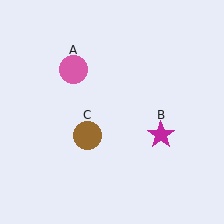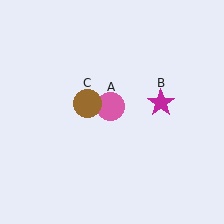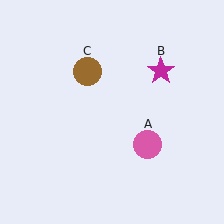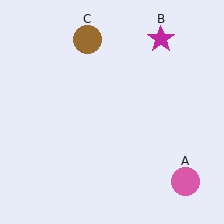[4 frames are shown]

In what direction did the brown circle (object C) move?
The brown circle (object C) moved up.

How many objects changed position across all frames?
3 objects changed position: pink circle (object A), magenta star (object B), brown circle (object C).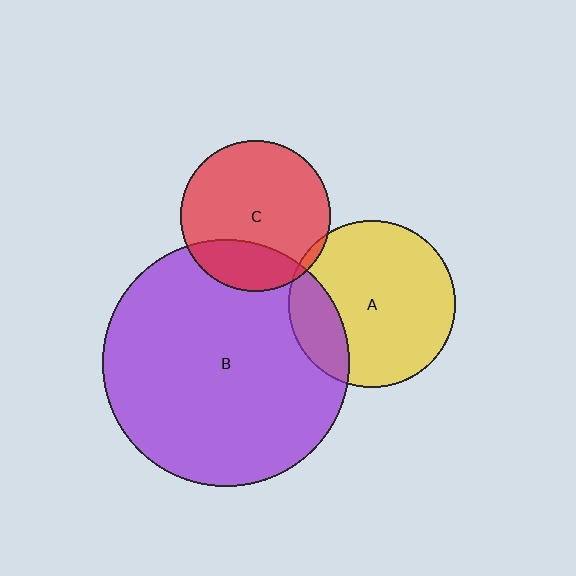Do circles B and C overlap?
Yes.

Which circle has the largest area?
Circle B (purple).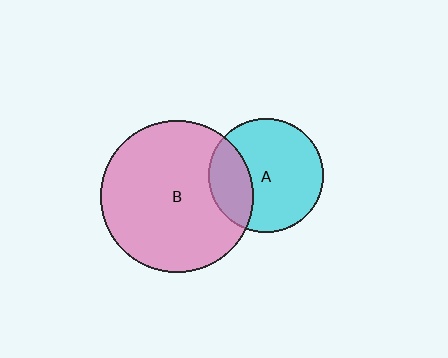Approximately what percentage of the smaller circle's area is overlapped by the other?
Approximately 25%.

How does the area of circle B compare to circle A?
Approximately 1.8 times.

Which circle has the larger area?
Circle B (pink).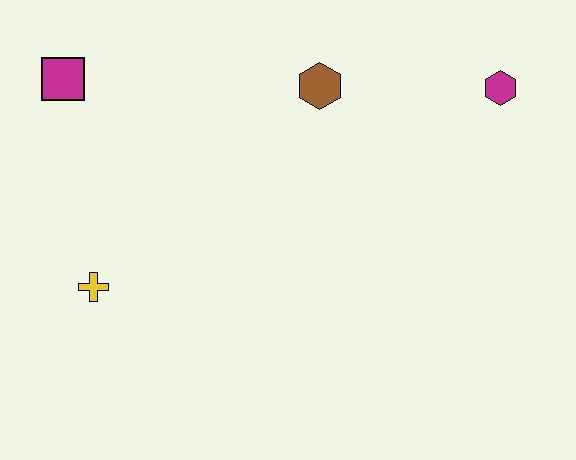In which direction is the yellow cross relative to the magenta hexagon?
The yellow cross is to the left of the magenta hexagon.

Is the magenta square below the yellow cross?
No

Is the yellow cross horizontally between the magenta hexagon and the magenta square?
Yes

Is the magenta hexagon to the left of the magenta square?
No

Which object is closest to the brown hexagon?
The magenta hexagon is closest to the brown hexagon.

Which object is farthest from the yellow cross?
The magenta hexagon is farthest from the yellow cross.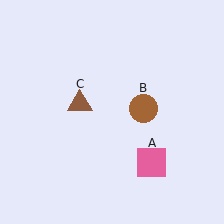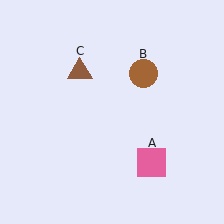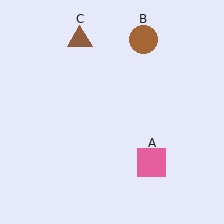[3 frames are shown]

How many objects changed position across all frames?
2 objects changed position: brown circle (object B), brown triangle (object C).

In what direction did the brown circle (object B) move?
The brown circle (object B) moved up.